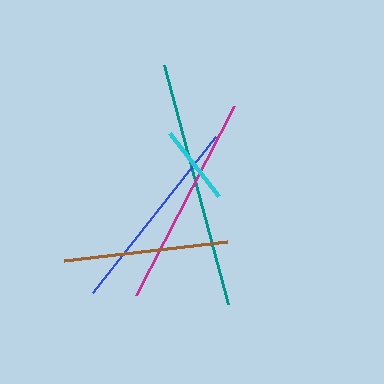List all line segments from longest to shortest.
From longest to shortest: teal, magenta, blue, brown, cyan.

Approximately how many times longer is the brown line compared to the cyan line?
The brown line is approximately 2.1 times the length of the cyan line.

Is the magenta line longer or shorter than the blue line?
The magenta line is longer than the blue line.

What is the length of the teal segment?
The teal segment is approximately 247 pixels long.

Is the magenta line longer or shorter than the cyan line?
The magenta line is longer than the cyan line.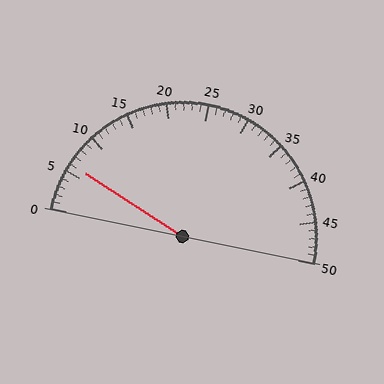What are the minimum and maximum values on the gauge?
The gauge ranges from 0 to 50.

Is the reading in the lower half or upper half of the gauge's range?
The reading is in the lower half of the range (0 to 50).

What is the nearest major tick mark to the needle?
The nearest major tick mark is 5.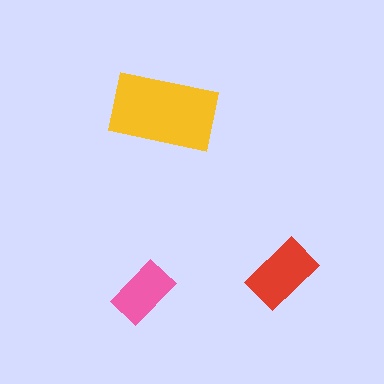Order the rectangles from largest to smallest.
the yellow one, the red one, the pink one.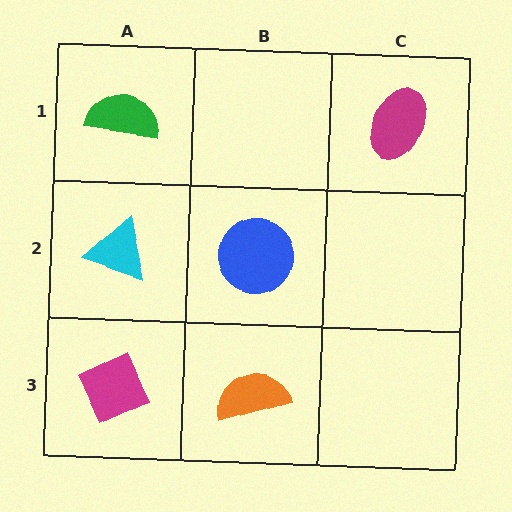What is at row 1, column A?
A green semicircle.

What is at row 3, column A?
A magenta diamond.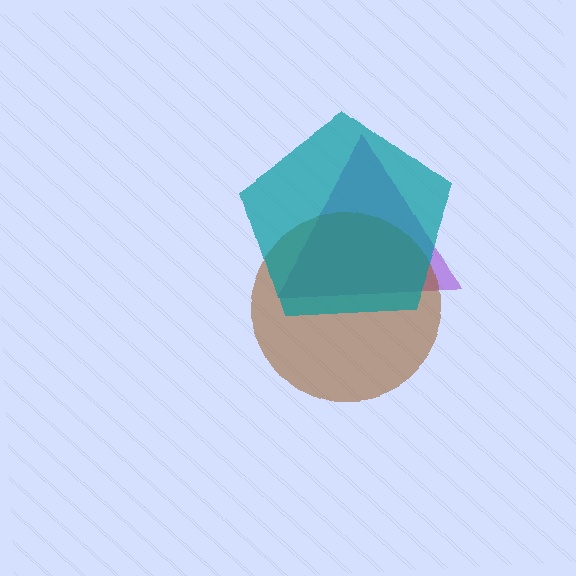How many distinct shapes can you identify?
There are 3 distinct shapes: a purple triangle, a brown circle, a teal pentagon.